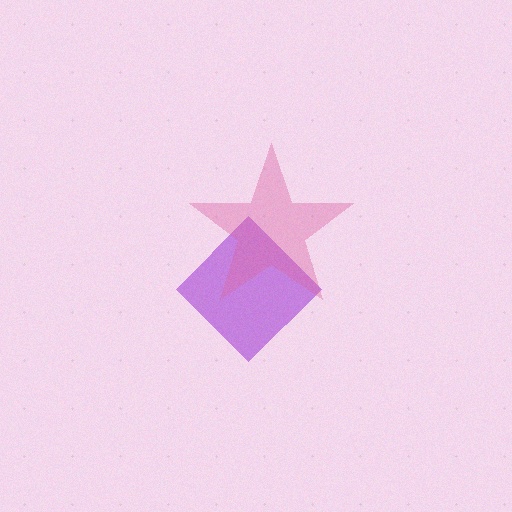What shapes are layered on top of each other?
The layered shapes are: a purple diamond, a pink star.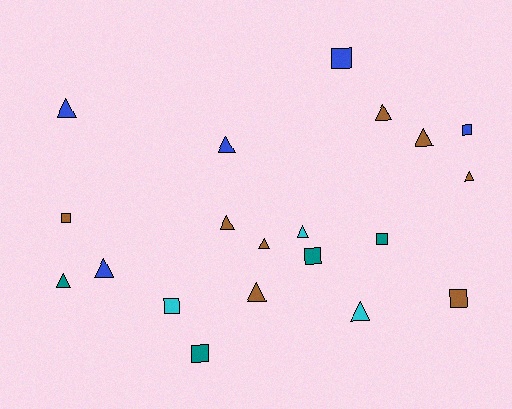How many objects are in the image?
There are 20 objects.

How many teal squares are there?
There are 3 teal squares.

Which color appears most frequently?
Brown, with 8 objects.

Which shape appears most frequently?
Triangle, with 12 objects.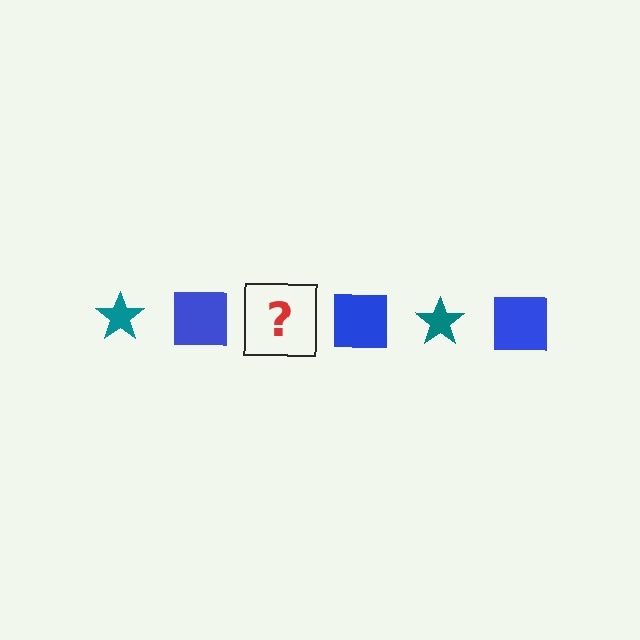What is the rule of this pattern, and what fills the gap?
The rule is that the pattern alternates between teal star and blue square. The gap should be filled with a teal star.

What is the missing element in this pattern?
The missing element is a teal star.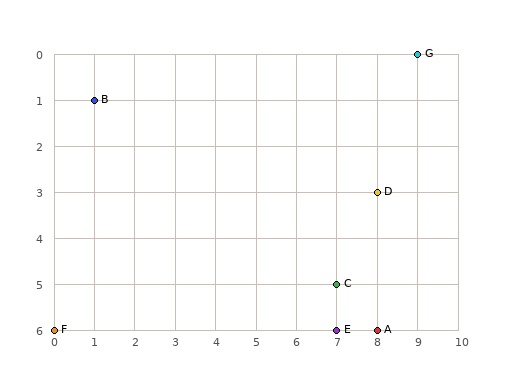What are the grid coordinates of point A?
Point A is at grid coordinates (8, 6).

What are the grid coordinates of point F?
Point F is at grid coordinates (0, 6).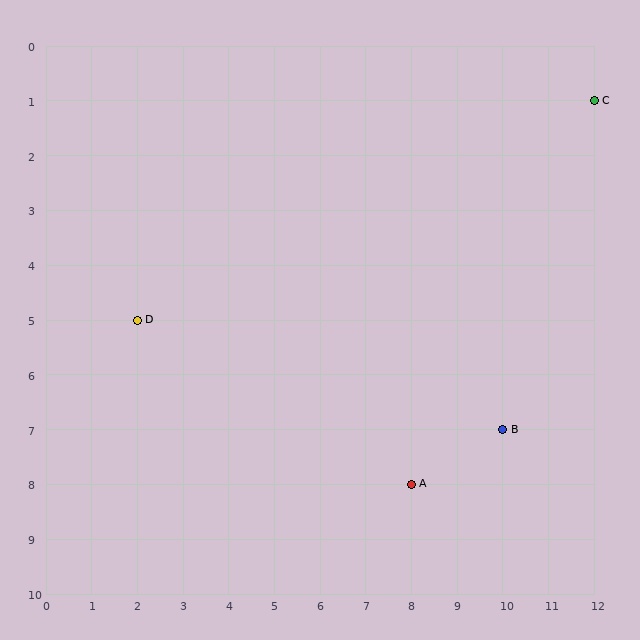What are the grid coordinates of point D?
Point D is at grid coordinates (2, 5).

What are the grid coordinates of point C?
Point C is at grid coordinates (12, 1).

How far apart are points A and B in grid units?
Points A and B are 2 columns and 1 row apart (about 2.2 grid units diagonally).